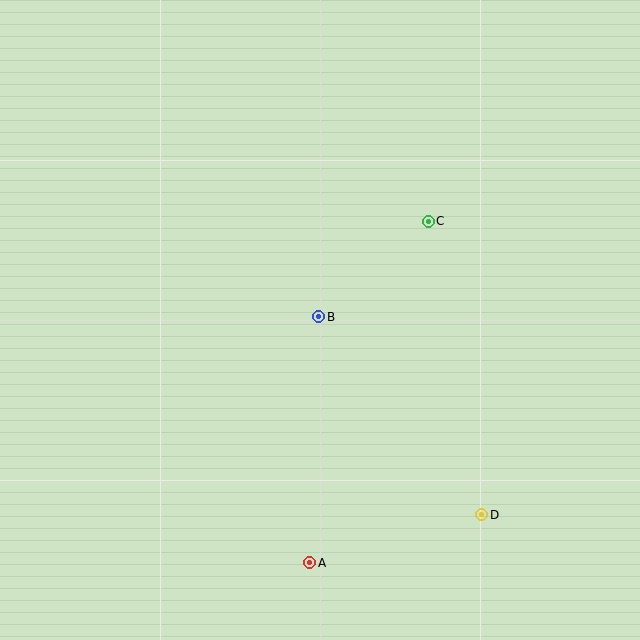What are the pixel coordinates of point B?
Point B is at (319, 317).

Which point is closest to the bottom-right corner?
Point D is closest to the bottom-right corner.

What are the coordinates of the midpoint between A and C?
The midpoint between A and C is at (369, 392).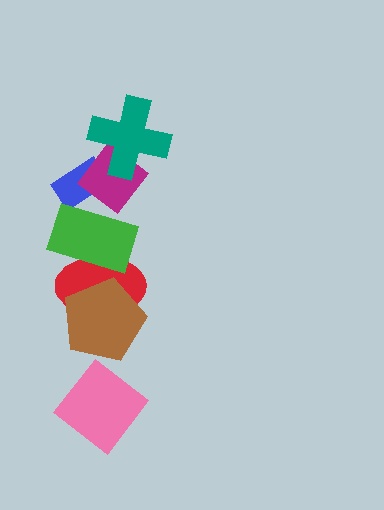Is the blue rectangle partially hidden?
Yes, it is partially covered by another shape.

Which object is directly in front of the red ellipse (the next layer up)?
The green rectangle is directly in front of the red ellipse.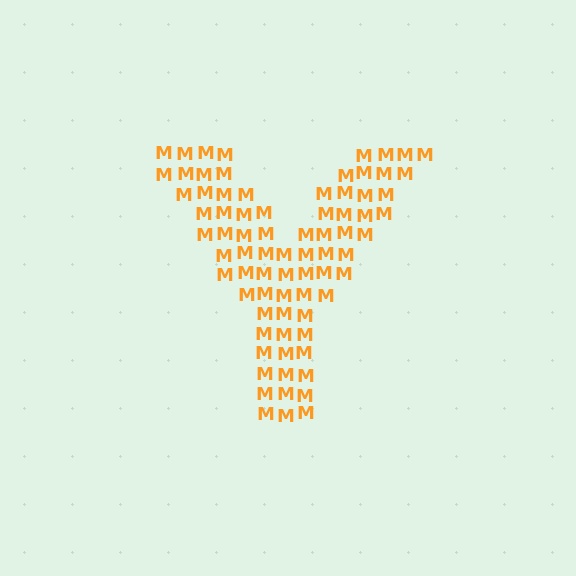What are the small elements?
The small elements are letter M's.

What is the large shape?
The large shape is the letter Y.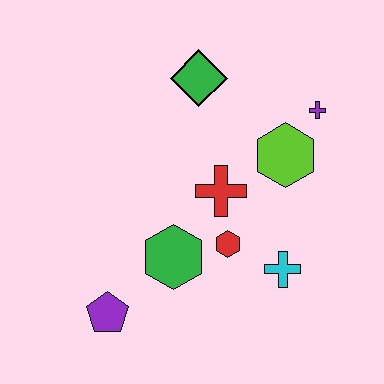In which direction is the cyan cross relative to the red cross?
The cyan cross is below the red cross.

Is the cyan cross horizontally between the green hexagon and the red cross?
No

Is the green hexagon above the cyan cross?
Yes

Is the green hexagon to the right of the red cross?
No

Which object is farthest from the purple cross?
The purple pentagon is farthest from the purple cross.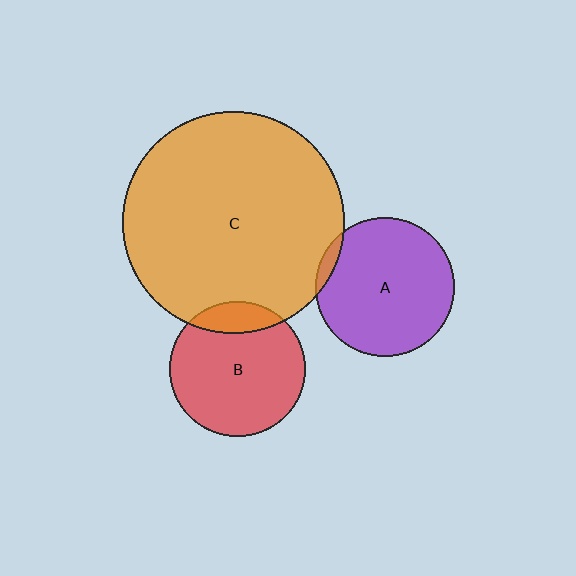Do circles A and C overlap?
Yes.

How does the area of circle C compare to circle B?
Approximately 2.7 times.